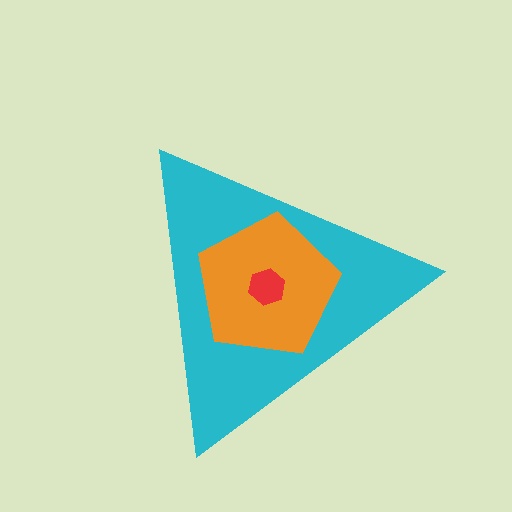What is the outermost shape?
The cyan triangle.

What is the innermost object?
The red hexagon.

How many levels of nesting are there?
3.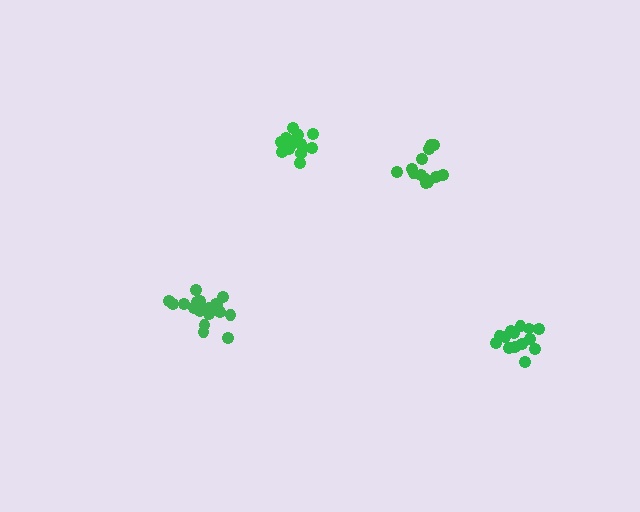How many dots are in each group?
Group 1: 16 dots, Group 2: 15 dots, Group 3: 18 dots, Group 4: 13 dots (62 total).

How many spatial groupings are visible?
There are 4 spatial groupings.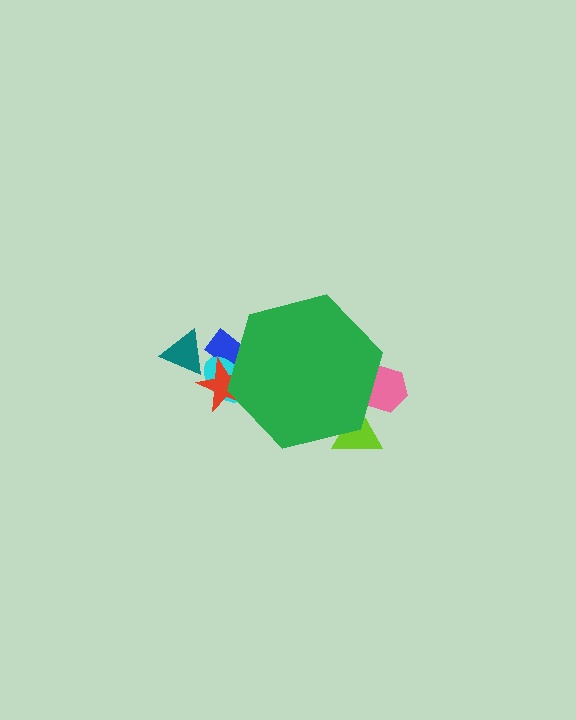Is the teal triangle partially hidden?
No, the teal triangle is fully visible.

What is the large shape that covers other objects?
A green hexagon.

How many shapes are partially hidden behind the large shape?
5 shapes are partially hidden.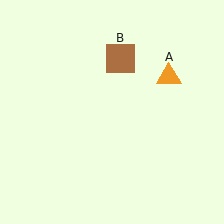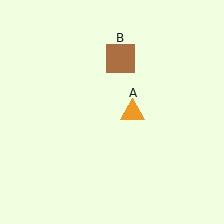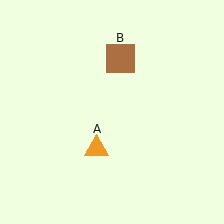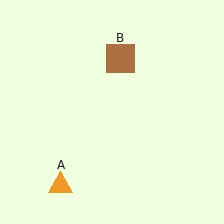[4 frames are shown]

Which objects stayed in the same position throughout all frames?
Brown square (object B) remained stationary.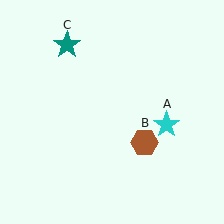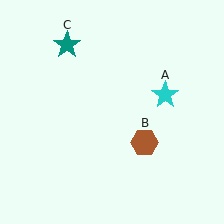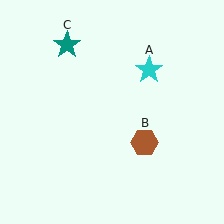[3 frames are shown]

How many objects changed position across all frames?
1 object changed position: cyan star (object A).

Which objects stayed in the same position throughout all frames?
Brown hexagon (object B) and teal star (object C) remained stationary.